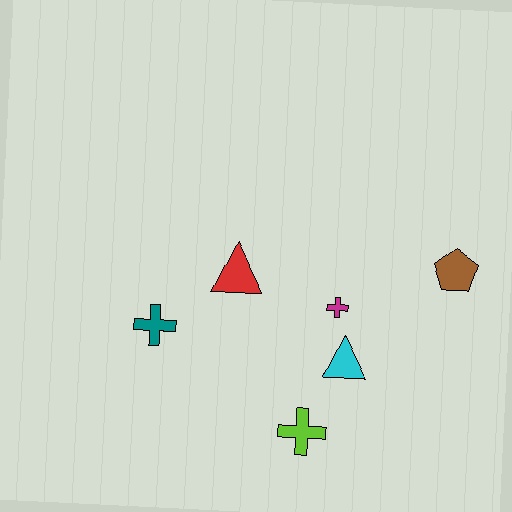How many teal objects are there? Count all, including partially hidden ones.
There is 1 teal object.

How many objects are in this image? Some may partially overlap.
There are 6 objects.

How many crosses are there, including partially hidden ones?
There are 3 crosses.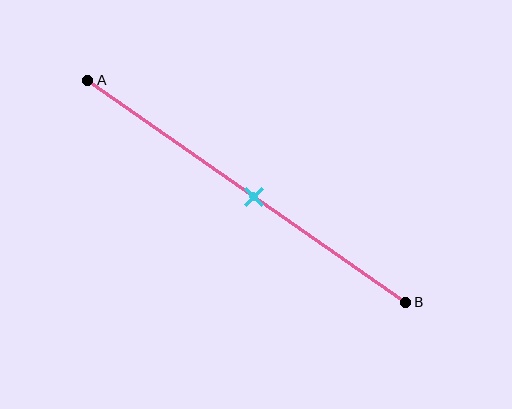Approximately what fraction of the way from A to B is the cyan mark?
The cyan mark is approximately 50% of the way from A to B.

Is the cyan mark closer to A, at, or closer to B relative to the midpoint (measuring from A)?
The cyan mark is approximately at the midpoint of segment AB.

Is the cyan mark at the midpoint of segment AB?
Yes, the mark is approximately at the midpoint.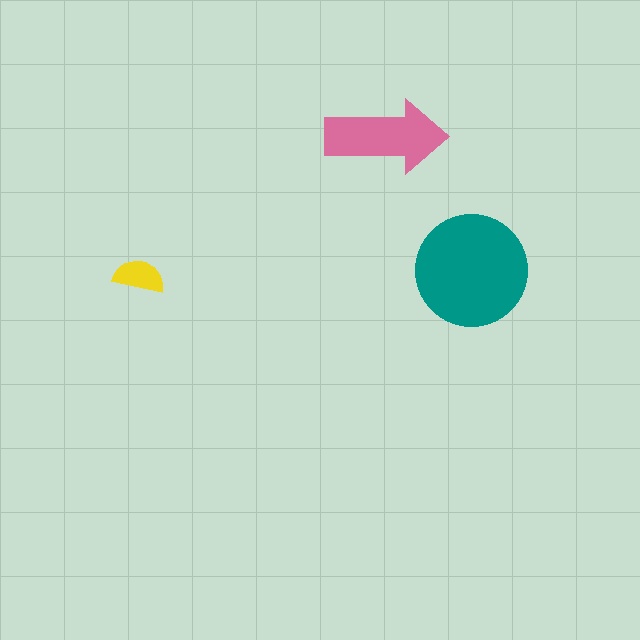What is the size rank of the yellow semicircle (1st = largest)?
3rd.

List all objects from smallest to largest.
The yellow semicircle, the pink arrow, the teal circle.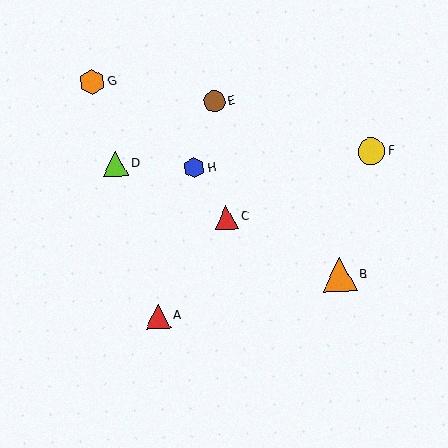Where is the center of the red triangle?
The center of the red triangle is at (158, 316).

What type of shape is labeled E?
Shape E is a brown circle.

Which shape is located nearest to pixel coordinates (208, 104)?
The brown circle (labeled E) at (214, 101) is nearest to that location.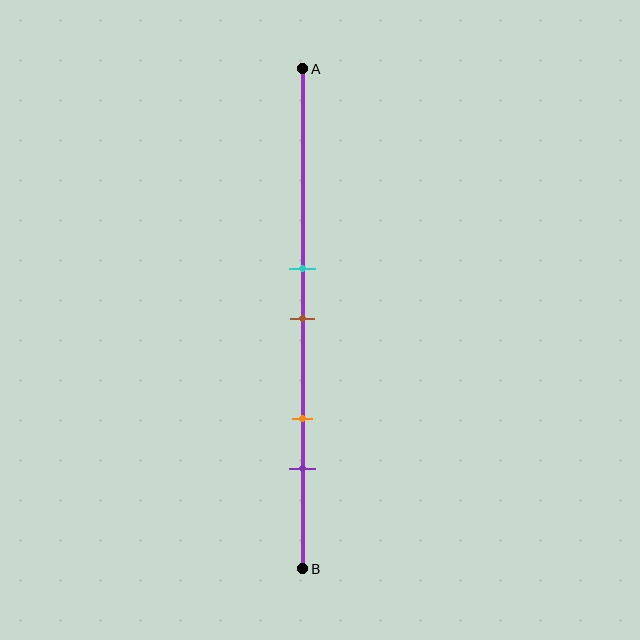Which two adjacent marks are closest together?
The cyan and brown marks are the closest adjacent pair.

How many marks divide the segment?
There are 4 marks dividing the segment.